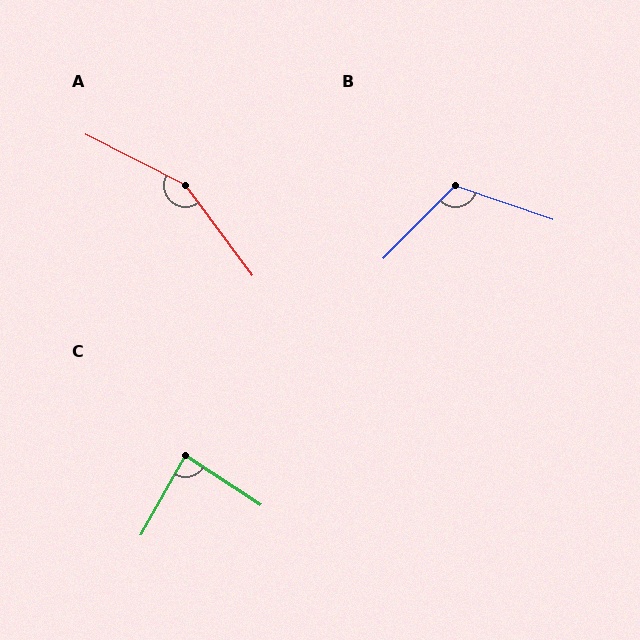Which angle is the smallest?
C, at approximately 86 degrees.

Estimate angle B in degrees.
Approximately 116 degrees.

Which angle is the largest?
A, at approximately 154 degrees.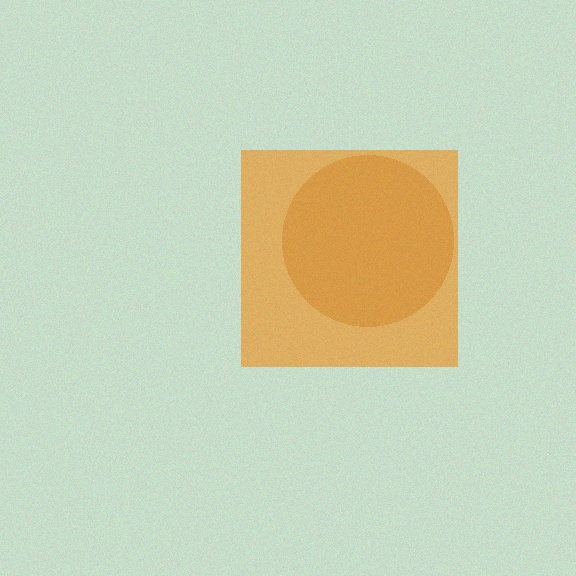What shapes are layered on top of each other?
The layered shapes are: a brown circle, an orange square.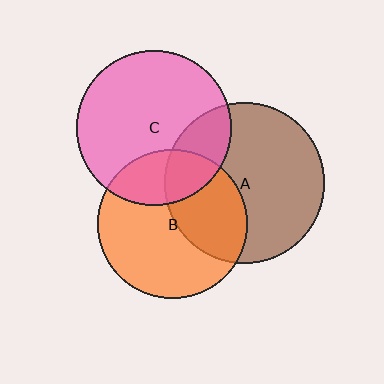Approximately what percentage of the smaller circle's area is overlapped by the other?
Approximately 20%.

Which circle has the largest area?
Circle A (brown).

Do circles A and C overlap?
Yes.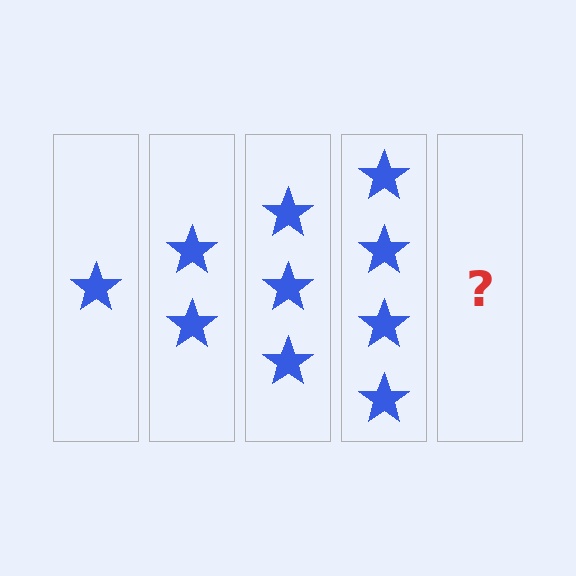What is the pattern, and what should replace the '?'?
The pattern is that each step adds one more star. The '?' should be 5 stars.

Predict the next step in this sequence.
The next step is 5 stars.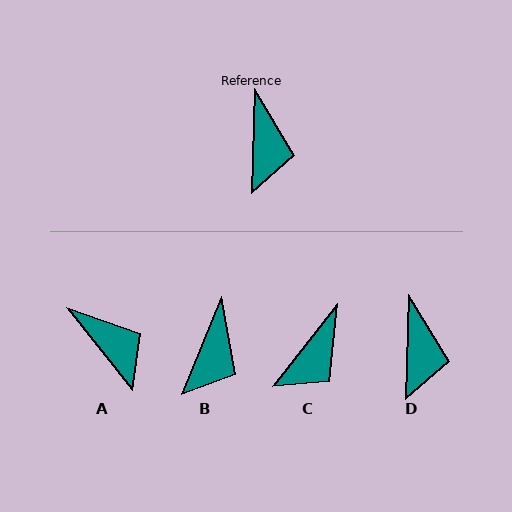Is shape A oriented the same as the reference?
No, it is off by about 41 degrees.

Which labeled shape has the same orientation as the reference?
D.